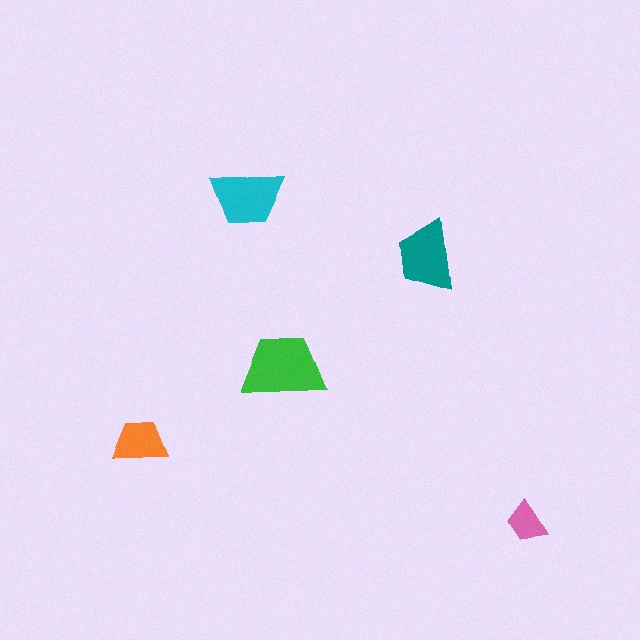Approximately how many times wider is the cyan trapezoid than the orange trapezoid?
About 1.5 times wider.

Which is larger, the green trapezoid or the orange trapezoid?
The green one.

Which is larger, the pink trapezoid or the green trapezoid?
The green one.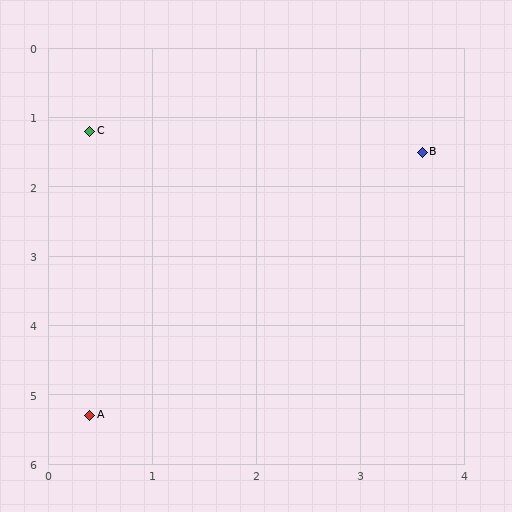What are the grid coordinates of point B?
Point B is at approximately (3.6, 1.5).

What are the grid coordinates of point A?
Point A is at approximately (0.4, 5.3).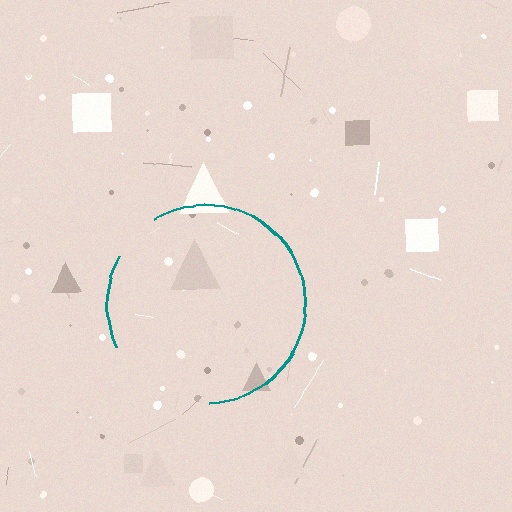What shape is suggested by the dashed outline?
The dashed outline suggests a circle.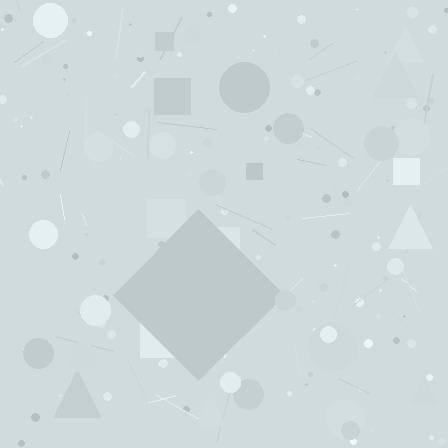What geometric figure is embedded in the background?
A diamond is embedded in the background.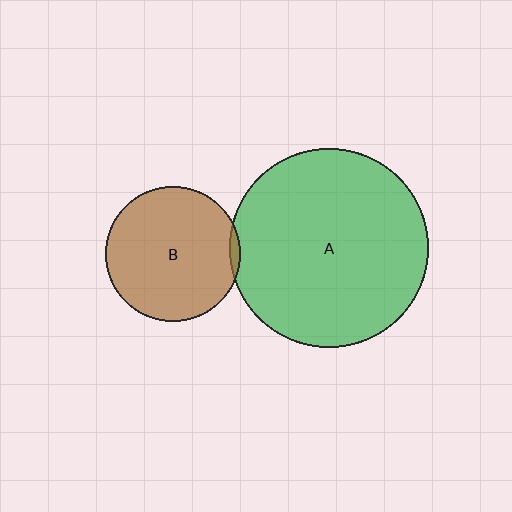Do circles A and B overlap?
Yes.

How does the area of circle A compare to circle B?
Approximately 2.2 times.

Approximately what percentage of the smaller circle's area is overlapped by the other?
Approximately 5%.